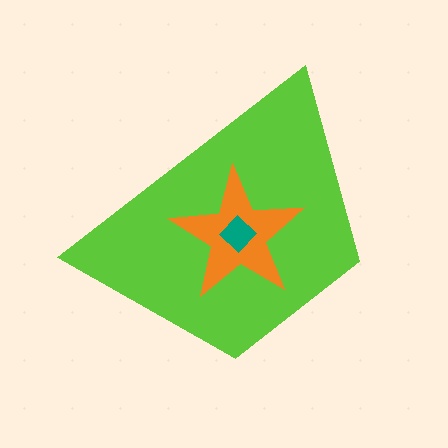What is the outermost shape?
The lime trapezoid.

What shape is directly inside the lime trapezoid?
The orange star.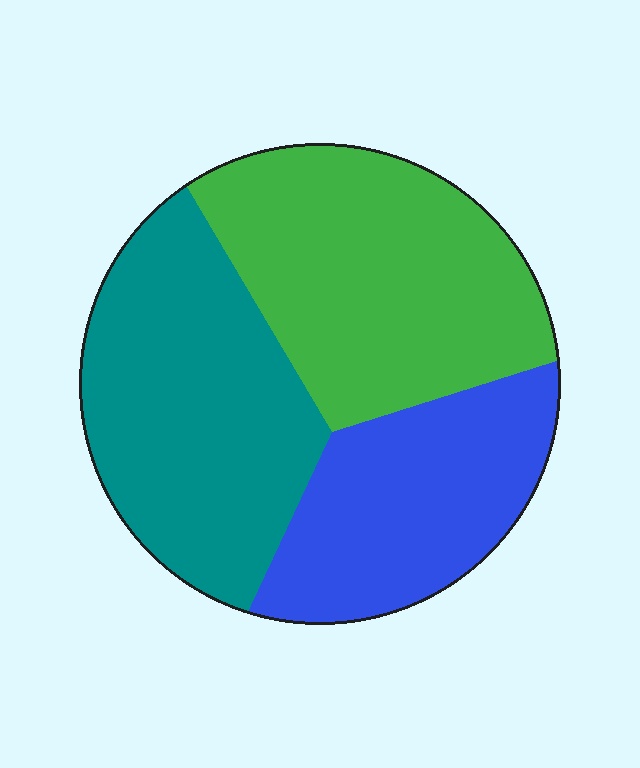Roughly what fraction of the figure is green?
Green covers around 35% of the figure.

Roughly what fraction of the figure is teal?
Teal takes up about three eighths (3/8) of the figure.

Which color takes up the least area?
Blue, at roughly 25%.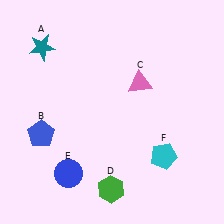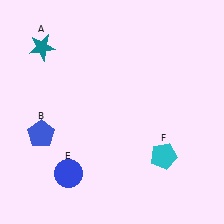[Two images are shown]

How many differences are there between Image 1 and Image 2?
There are 2 differences between the two images.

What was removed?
The pink triangle (C), the green hexagon (D) were removed in Image 2.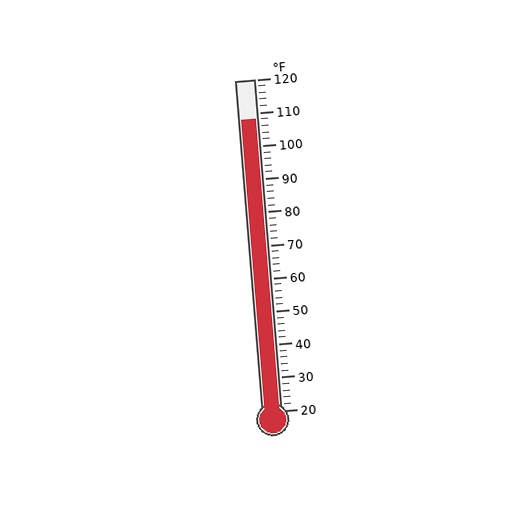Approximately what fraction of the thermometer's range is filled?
The thermometer is filled to approximately 90% of its range.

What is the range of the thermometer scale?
The thermometer scale ranges from 20°F to 120°F.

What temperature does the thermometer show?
The thermometer shows approximately 108°F.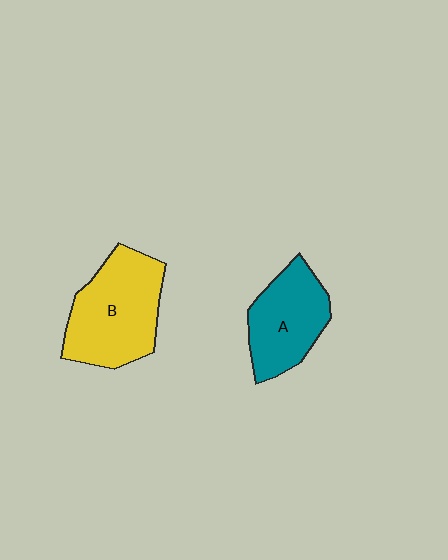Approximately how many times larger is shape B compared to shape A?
Approximately 1.3 times.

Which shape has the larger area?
Shape B (yellow).